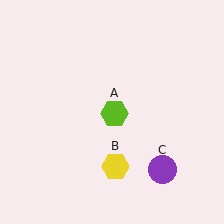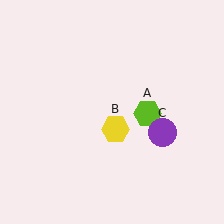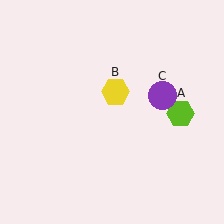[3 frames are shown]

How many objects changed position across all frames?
3 objects changed position: lime hexagon (object A), yellow hexagon (object B), purple circle (object C).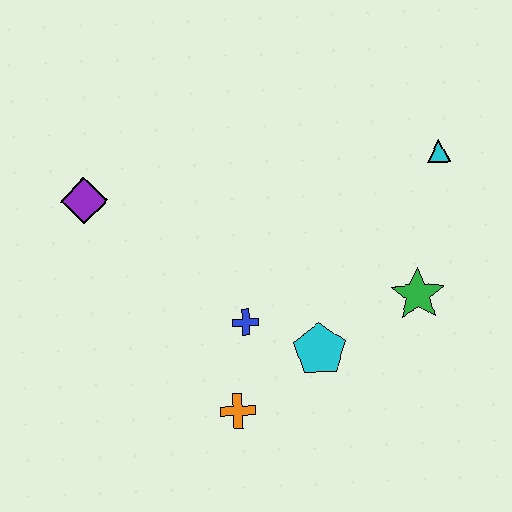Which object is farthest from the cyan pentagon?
The purple diamond is farthest from the cyan pentagon.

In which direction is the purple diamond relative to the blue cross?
The purple diamond is to the left of the blue cross.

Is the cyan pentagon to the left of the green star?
Yes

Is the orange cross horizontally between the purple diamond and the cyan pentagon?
Yes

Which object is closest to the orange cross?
The blue cross is closest to the orange cross.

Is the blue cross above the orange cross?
Yes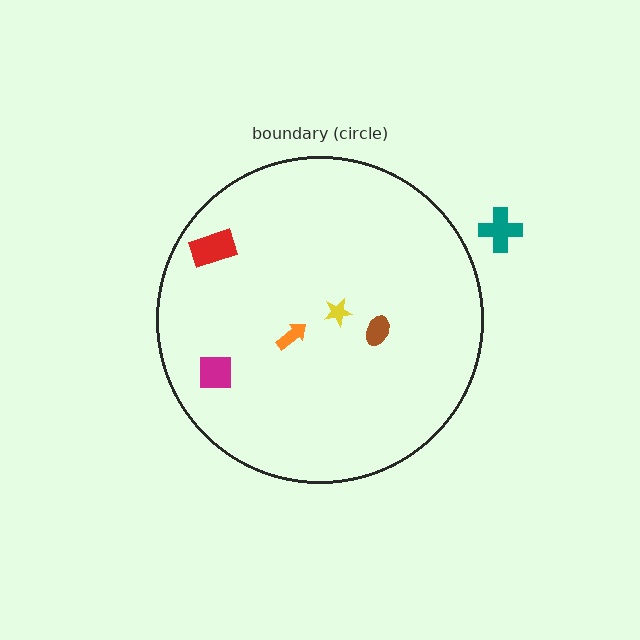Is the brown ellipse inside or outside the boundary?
Inside.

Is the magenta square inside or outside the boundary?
Inside.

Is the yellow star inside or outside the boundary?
Inside.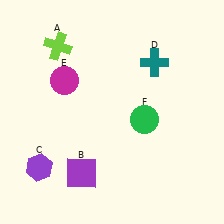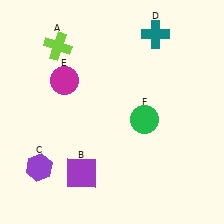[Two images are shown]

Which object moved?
The teal cross (D) moved up.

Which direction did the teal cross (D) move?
The teal cross (D) moved up.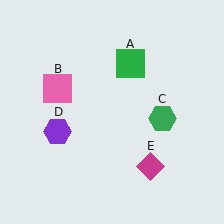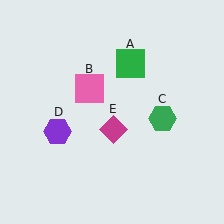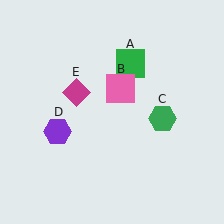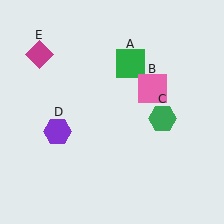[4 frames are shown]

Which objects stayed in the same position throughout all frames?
Green square (object A) and green hexagon (object C) and purple hexagon (object D) remained stationary.